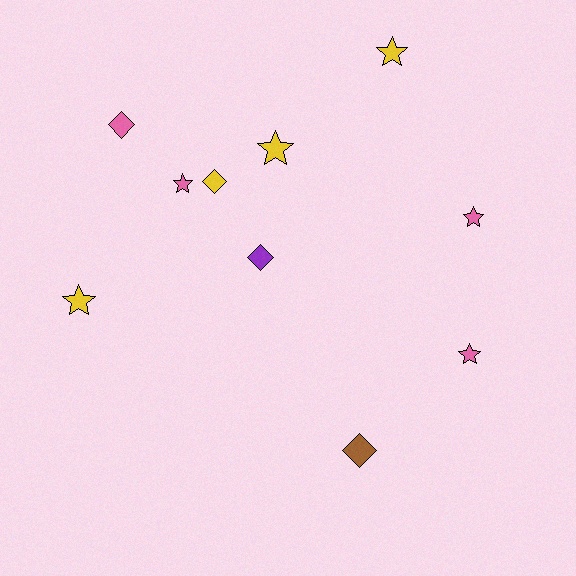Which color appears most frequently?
Yellow, with 4 objects.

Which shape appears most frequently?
Star, with 6 objects.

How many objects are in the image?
There are 10 objects.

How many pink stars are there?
There are 3 pink stars.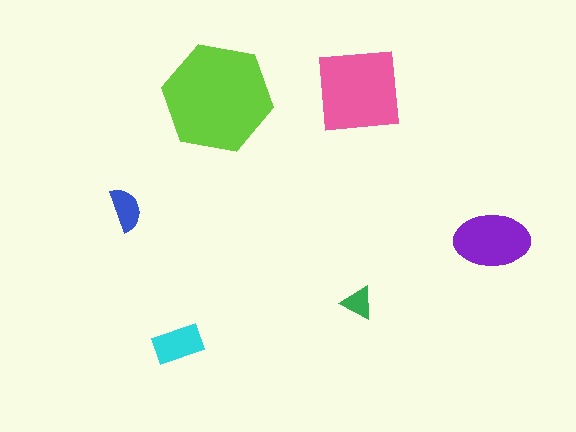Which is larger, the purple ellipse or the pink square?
The pink square.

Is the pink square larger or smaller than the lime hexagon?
Smaller.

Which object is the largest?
The lime hexagon.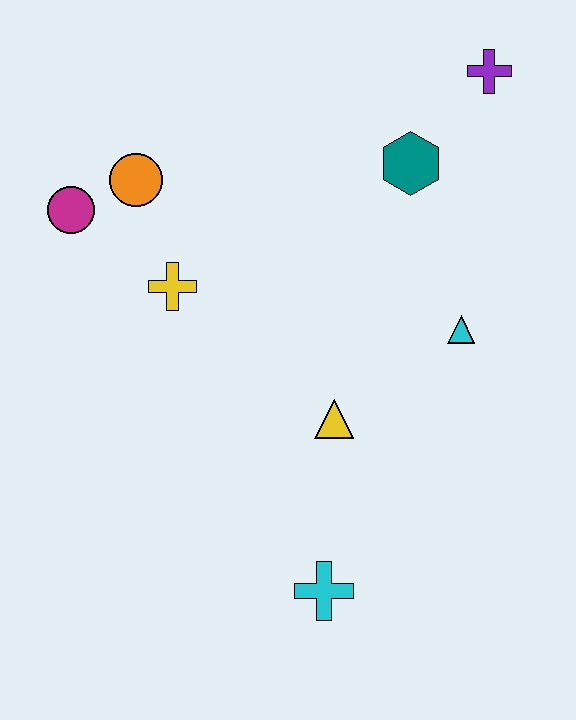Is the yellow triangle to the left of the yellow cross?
No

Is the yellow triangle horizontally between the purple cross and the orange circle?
Yes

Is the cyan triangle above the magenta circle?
No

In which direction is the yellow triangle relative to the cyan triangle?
The yellow triangle is to the left of the cyan triangle.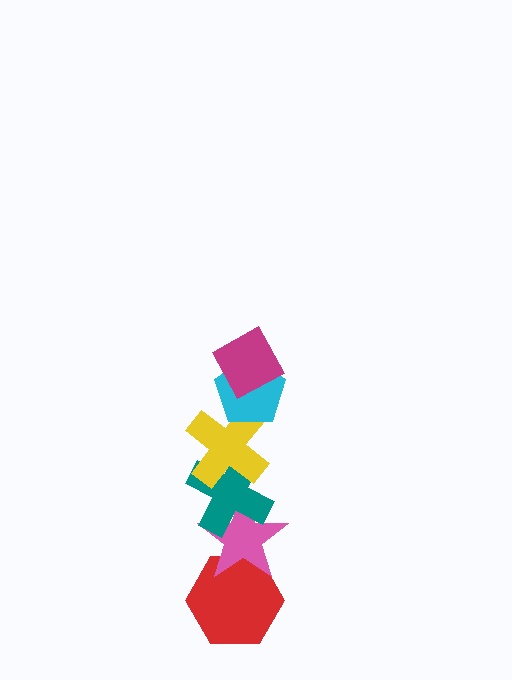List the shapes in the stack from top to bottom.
From top to bottom: the magenta diamond, the cyan pentagon, the yellow cross, the teal cross, the pink star, the red hexagon.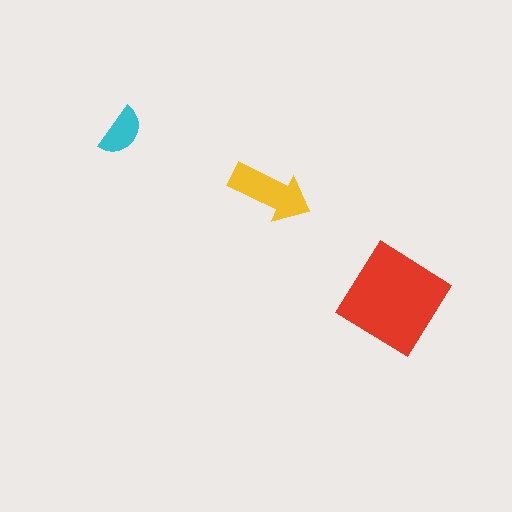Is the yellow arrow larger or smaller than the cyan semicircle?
Larger.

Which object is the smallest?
The cyan semicircle.